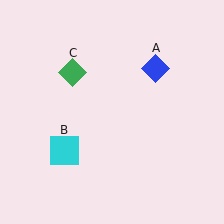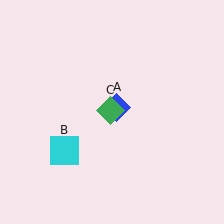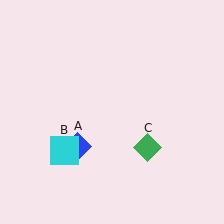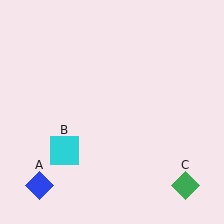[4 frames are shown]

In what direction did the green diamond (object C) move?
The green diamond (object C) moved down and to the right.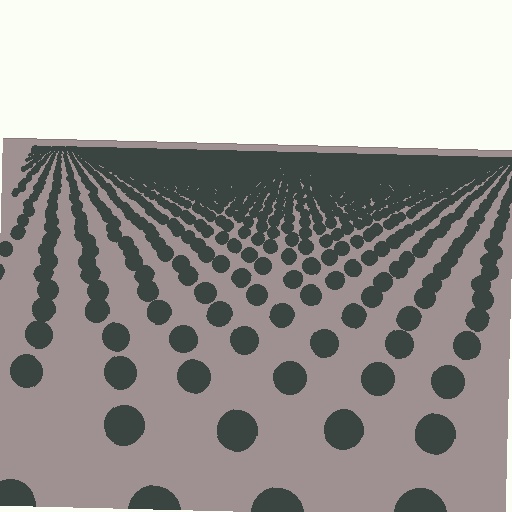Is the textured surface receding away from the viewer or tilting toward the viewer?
The surface is receding away from the viewer. Texture elements get smaller and denser toward the top.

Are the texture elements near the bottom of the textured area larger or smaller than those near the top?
Larger. Near the bottom, elements are closer to the viewer and appear at a bigger on-screen size.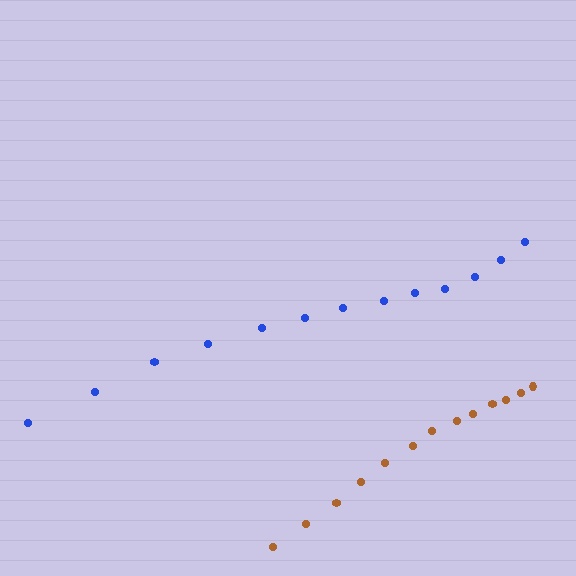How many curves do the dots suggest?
There are 2 distinct paths.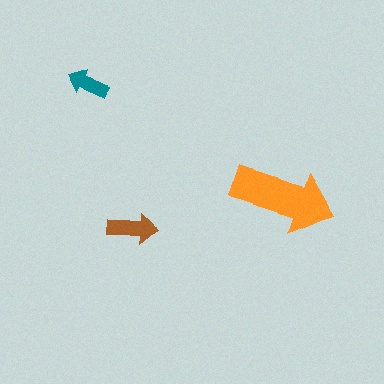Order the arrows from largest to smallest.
the orange one, the brown one, the teal one.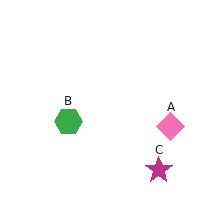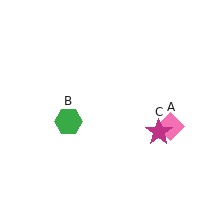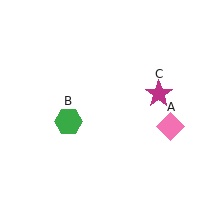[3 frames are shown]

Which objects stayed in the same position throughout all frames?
Pink diamond (object A) and green hexagon (object B) remained stationary.